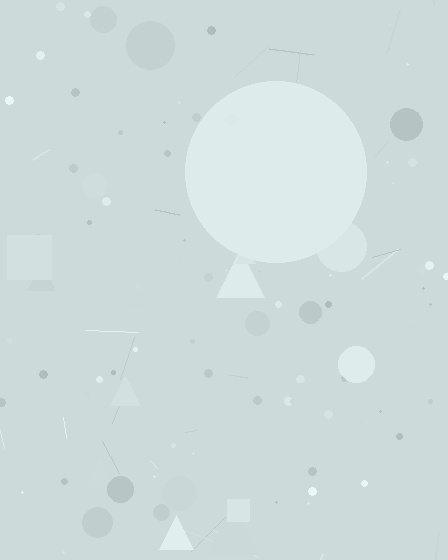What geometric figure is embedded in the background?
A circle is embedded in the background.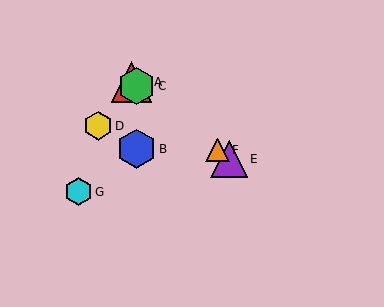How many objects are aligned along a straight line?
4 objects (A, C, E, F) are aligned along a straight line.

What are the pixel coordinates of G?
Object G is at (79, 192).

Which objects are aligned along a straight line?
Objects A, C, E, F are aligned along a straight line.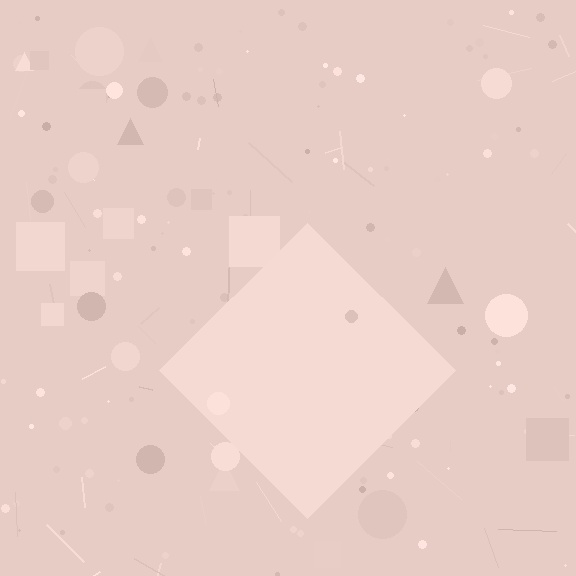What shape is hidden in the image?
A diamond is hidden in the image.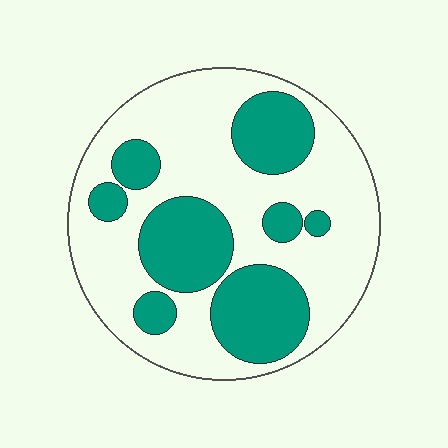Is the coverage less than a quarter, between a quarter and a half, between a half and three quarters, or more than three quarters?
Between a quarter and a half.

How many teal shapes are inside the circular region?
8.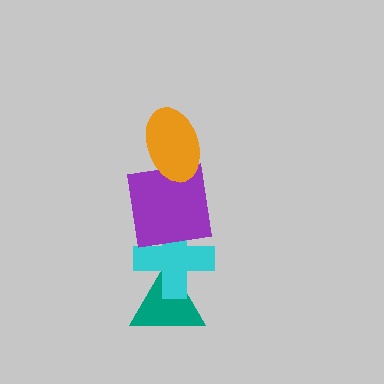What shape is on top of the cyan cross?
The purple square is on top of the cyan cross.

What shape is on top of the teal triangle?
The cyan cross is on top of the teal triangle.